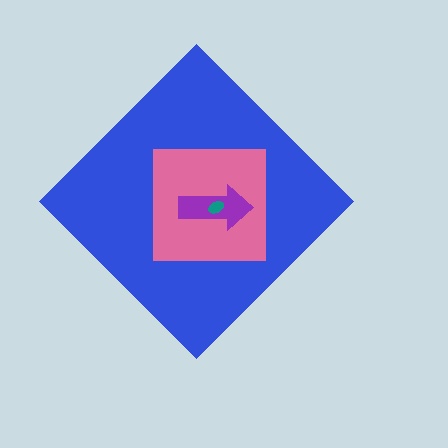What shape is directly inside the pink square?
The purple arrow.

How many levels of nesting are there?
4.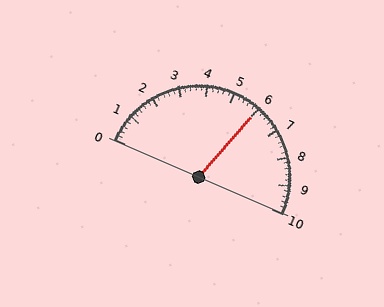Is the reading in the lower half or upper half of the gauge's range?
The reading is in the upper half of the range (0 to 10).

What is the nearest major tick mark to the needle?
The nearest major tick mark is 6.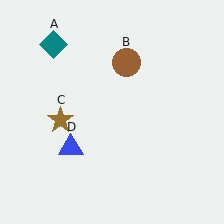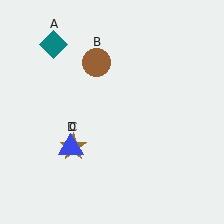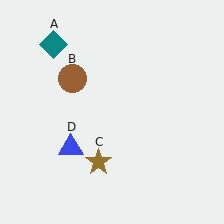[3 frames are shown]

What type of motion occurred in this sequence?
The brown circle (object B), brown star (object C) rotated counterclockwise around the center of the scene.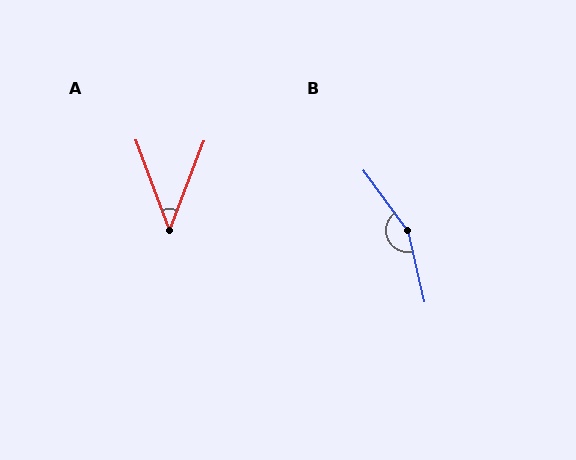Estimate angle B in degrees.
Approximately 157 degrees.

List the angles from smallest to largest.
A (41°), B (157°).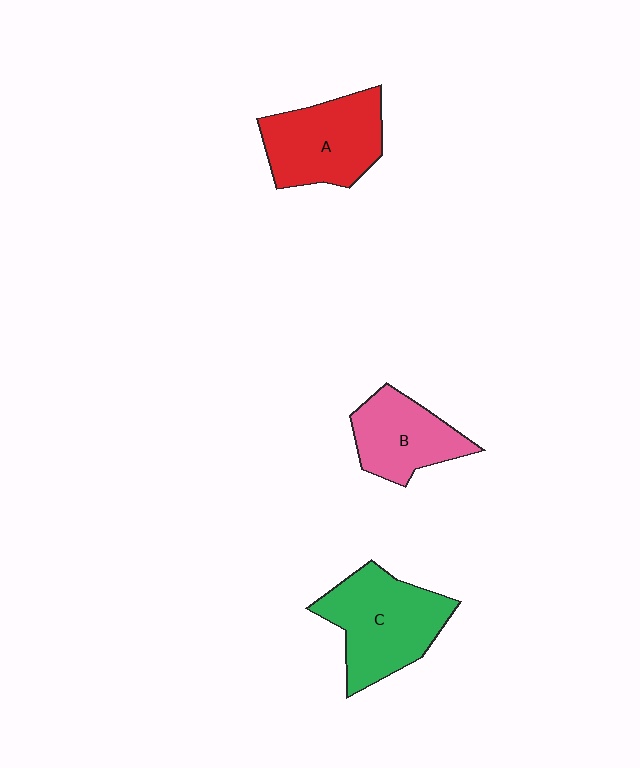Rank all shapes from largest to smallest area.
From largest to smallest: C (green), A (red), B (pink).